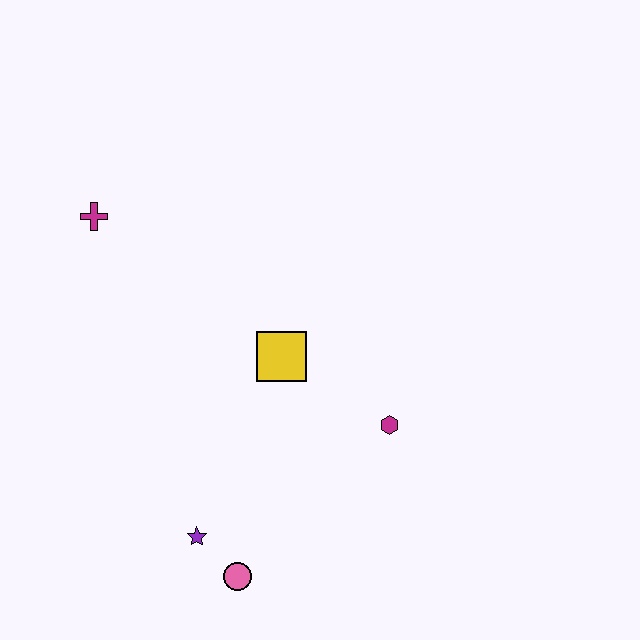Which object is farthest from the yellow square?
The magenta cross is farthest from the yellow square.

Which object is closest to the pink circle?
The purple star is closest to the pink circle.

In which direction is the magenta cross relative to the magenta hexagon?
The magenta cross is to the left of the magenta hexagon.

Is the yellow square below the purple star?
No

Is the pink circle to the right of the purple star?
Yes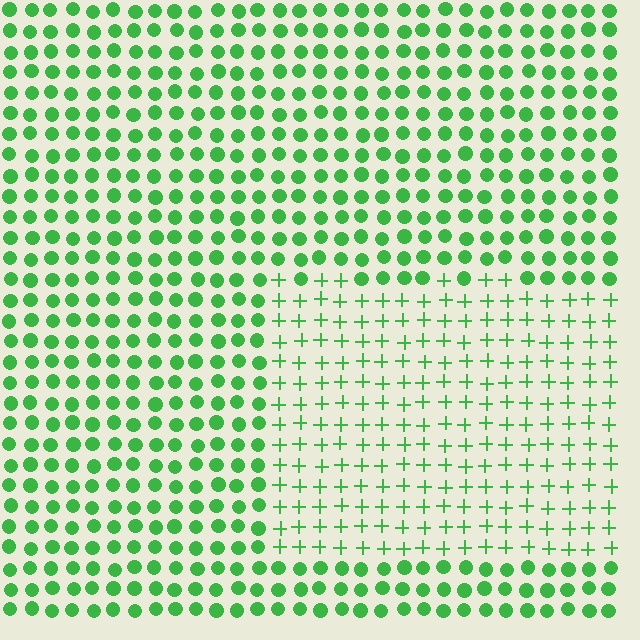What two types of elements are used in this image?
The image uses plus signs inside the rectangle region and circles outside it.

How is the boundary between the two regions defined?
The boundary is defined by a change in element shape: plus signs inside vs. circles outside. All elements share the same color and spacing.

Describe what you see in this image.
The image is filled with small green elements arranged in a uniform grid. A rectangle-shaped region contains plus signs, while the surrounding area contains circles. The boundary is defined purely by the change in element shape.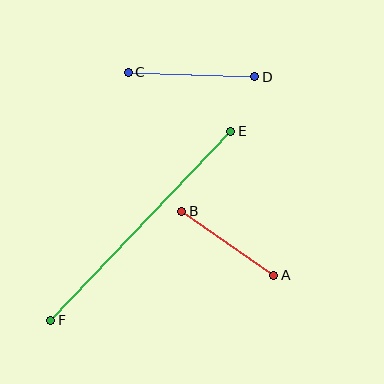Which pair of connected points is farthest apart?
Points E and F are farthest apart.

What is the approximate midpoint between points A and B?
The midpoint is at approximately (228, 243) pixels.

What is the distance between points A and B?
The distance is approximately 112 pixels.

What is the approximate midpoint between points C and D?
The midpoint is at approximately (191, 74) pixels.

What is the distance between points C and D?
The distance is approximately 127 pixels.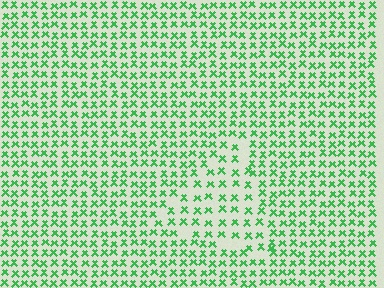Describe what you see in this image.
The image contains small green elements arranged at two different densities. A triangle-shaped region is visible where the elements are less densely packed than the surrounding area.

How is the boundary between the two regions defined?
The boundary is defined by a change in element density (approximately 1.6x ratio). All elements are the same color, size, and shape.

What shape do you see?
I see a triangle.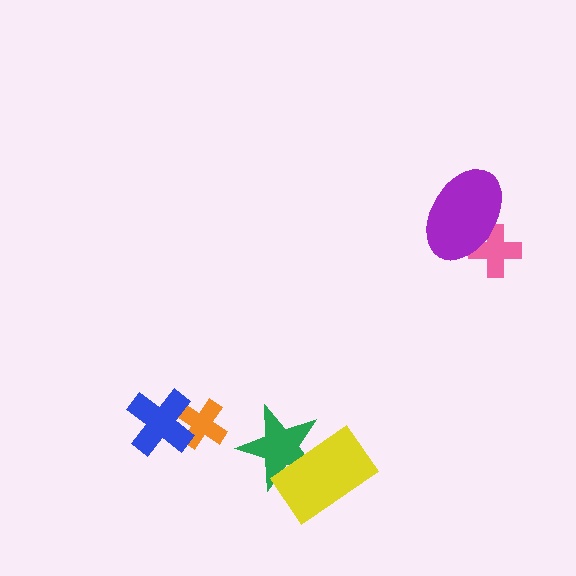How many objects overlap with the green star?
1 object overlaps with the green star.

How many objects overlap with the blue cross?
1 object overlaps with the blue cross.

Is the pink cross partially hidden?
Yes, it is partially covered by another shape.